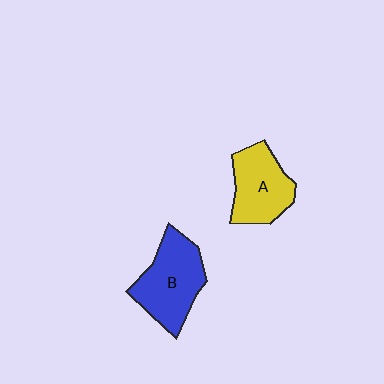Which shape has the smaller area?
Shape A (yellow).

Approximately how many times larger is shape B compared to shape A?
Approximately 1.2 times.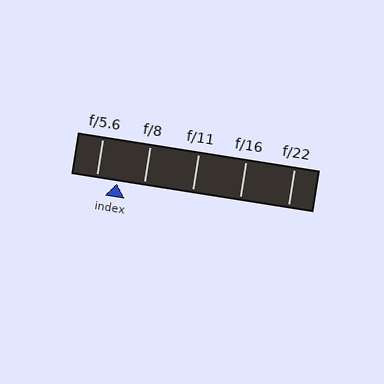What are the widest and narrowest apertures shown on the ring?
The widest aperture shown is f/5.6 and the narrowest is f/22.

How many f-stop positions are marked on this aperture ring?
There are 5 f-stop positions marked.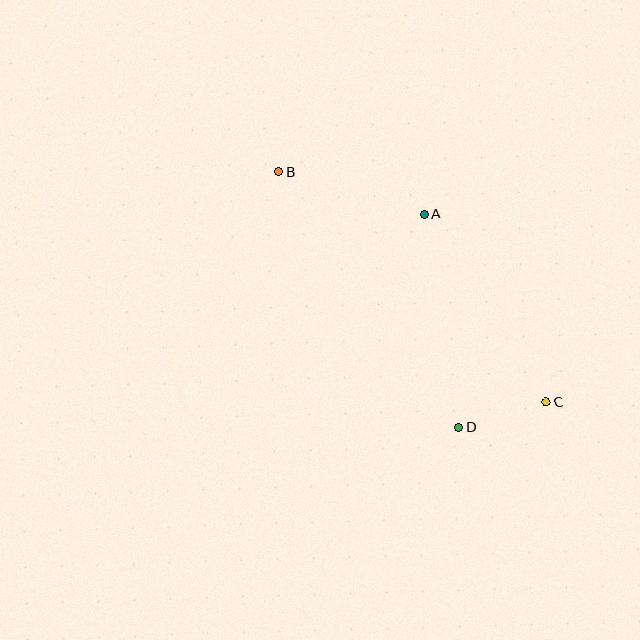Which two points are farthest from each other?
Points B and C are farthest from each other.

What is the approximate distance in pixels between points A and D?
The distance between A and D is approximately 216 pixels.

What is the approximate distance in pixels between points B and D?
The distance between B and D is approximately 313 pixels.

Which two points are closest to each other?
Points C and D are closest to each other.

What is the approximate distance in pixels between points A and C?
The distance between A and C is approximately 225 pixels.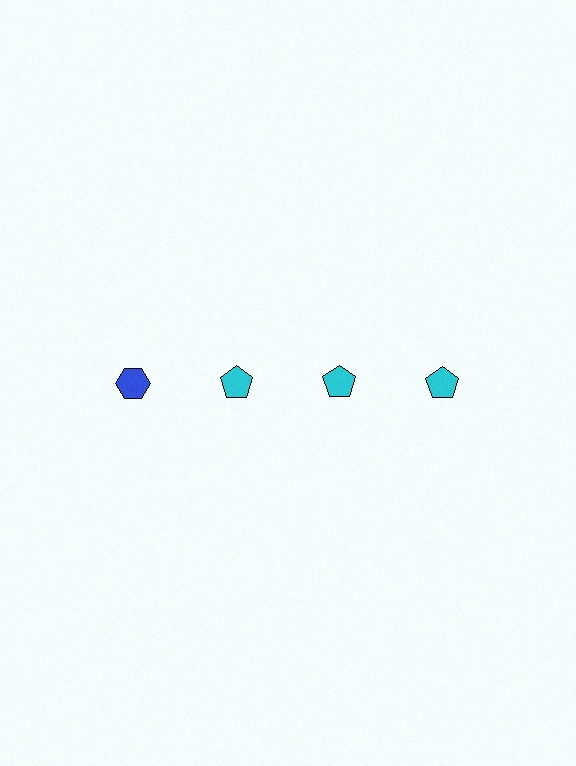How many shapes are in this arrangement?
There are 4 shapes arranged in a grid pattern.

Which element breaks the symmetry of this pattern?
The blue hexagon in the top row, leftmost column breaks the symmetry. All other shapes are cyan pentagons.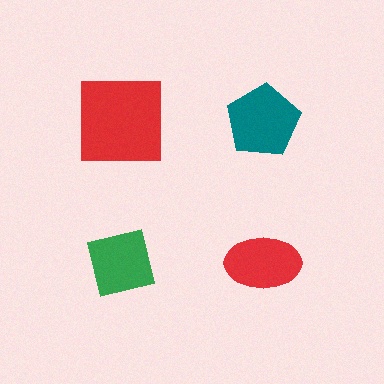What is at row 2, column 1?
A green square.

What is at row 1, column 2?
A teal pentagon.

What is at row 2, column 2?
A red ellipse.